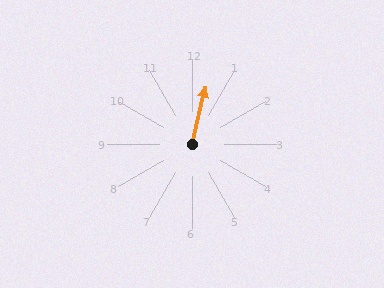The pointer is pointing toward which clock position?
Roughly 12 o'clock.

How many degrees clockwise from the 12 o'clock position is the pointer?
Approximately 13 degrees.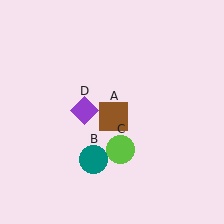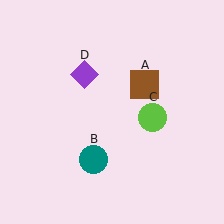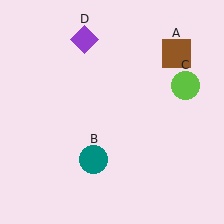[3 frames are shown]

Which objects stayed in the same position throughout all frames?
Teal circle (object B) remained stationary.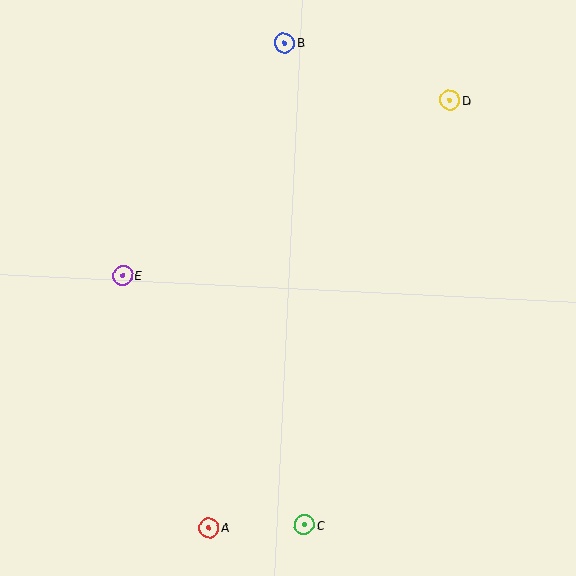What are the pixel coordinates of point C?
Point C is at (305, 525).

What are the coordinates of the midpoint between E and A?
The midpoint between E and A is at (166, 402).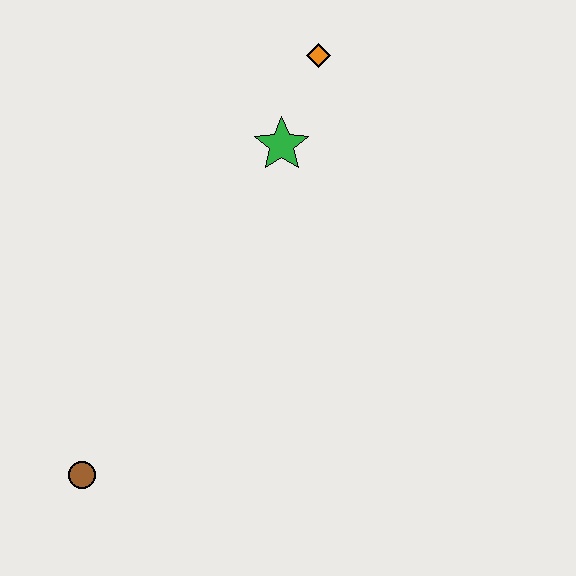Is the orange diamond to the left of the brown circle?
No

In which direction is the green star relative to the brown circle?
The green star is above the brown circle.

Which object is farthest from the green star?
The brown circle is farthest from the green star.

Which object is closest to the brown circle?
The green star is closest to the brown circle.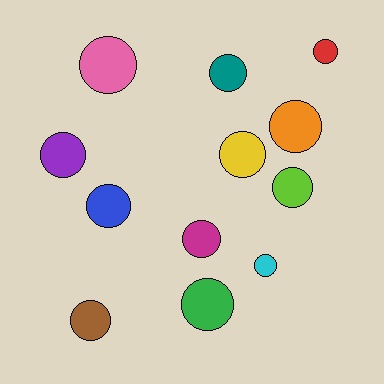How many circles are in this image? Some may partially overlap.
There are 12 circles.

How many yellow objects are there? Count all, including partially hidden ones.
There is 1 yellow object.